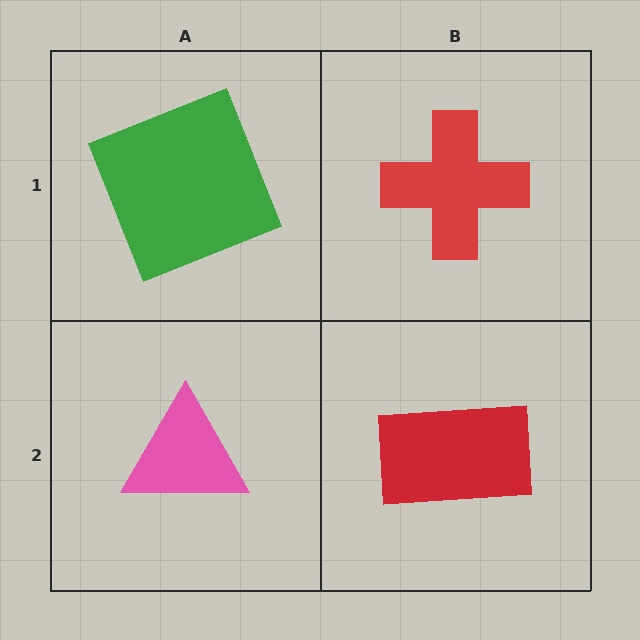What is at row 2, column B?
A red rectangle.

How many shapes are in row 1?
2 shapes.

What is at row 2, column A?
A pink triangle.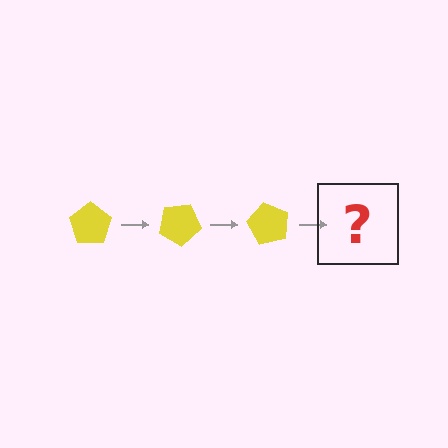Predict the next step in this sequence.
The next step is a yellow pentagon rotated 90 degrees.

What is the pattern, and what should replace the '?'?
The pattern is that the pentagon rotates 30 degrees each step. The '?' should be a yellow pentagon rotated 90 degrees.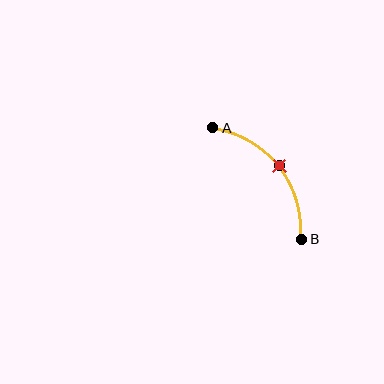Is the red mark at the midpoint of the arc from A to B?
Yes. The red mark lies on the arc at equal arc-length from both A and B — it is the arc midpoint.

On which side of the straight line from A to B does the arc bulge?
The arc bulges above and to the right of the straight line connecting A and B.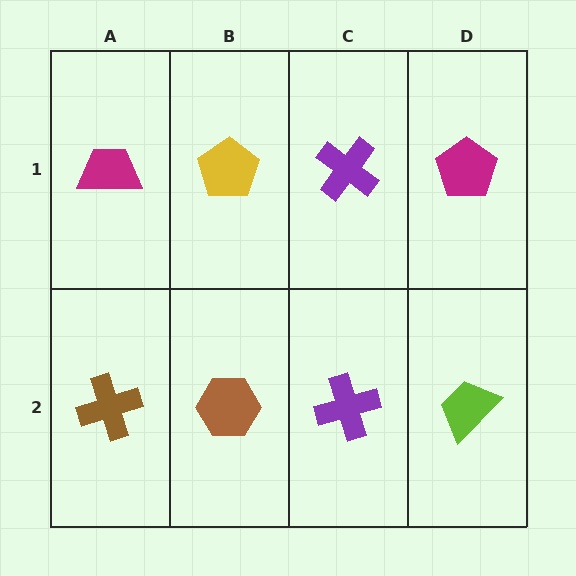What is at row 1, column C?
A purple cross.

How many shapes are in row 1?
4 shapes.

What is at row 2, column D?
A lime trapezoid.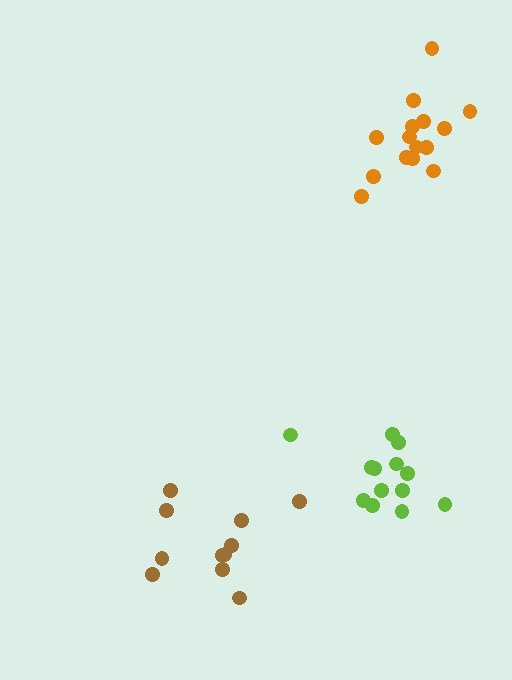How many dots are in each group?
Group 1: 15 dots, Group 2: 11 dots, Group 3: 13 dots (39 total).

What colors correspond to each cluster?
The clusters are colored: orange, brown, lime.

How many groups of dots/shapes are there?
There are 3 groups.